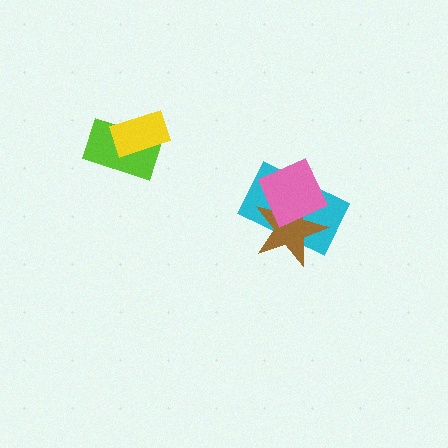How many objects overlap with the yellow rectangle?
1 object overlaps with the yellow rectangle.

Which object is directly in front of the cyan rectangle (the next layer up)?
The brown star is directly in front of the cyan rectangle.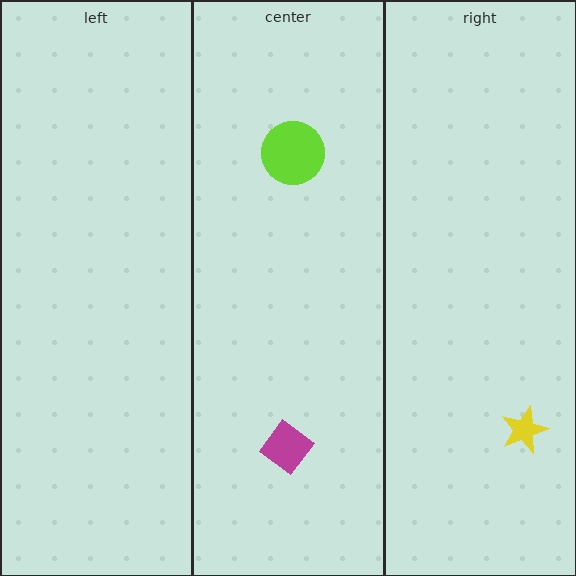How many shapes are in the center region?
2.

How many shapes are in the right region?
1.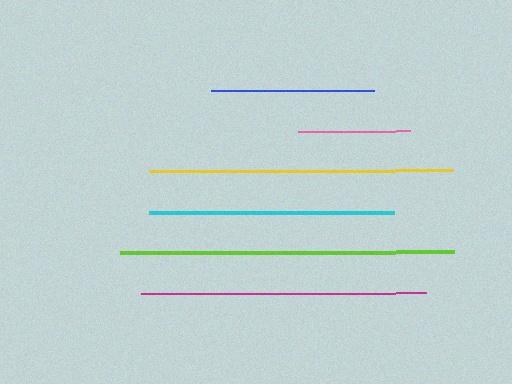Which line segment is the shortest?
The pink line is the shortest at approximately 112 pixels.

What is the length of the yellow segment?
The yellow segment is approximately 304 pixels long.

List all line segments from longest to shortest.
From longest to shortest: lime, yellow, magenta, cyan, blue, pink.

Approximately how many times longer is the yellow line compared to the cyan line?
The yellow line is approximately 1.2 times the length of the cyan line.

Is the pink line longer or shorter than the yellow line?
The yellow line is longer than the pink line.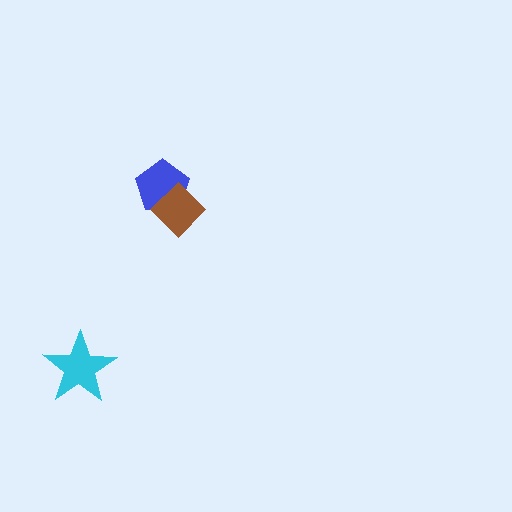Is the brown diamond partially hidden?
No, no other shape covers it.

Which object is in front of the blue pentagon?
The brown diamond is in front of the blue pentagon.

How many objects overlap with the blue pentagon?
1 object overlaps with the blue pentagon.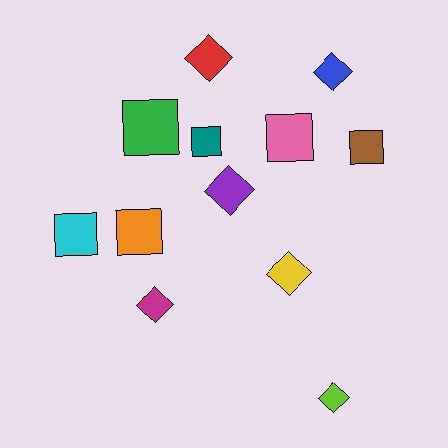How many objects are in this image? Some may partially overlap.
There are 12 objects.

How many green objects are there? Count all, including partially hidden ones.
There is 1 green object.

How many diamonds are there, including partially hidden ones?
There are 6 diamonds.